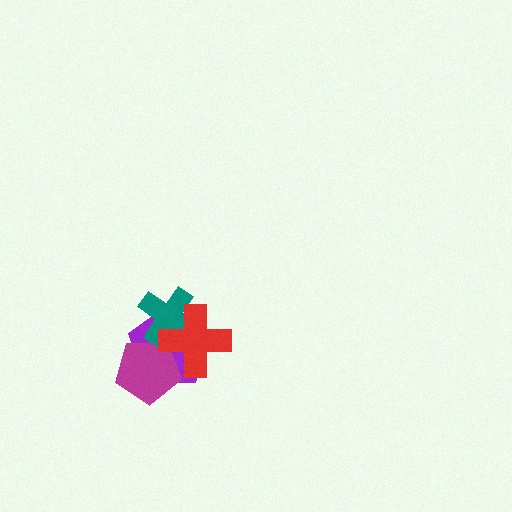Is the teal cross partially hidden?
Yes, it is partially covered by another shape.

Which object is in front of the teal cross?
The red cross is in front of the teal cross.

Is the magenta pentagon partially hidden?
Yes, it is partially covered by another shape.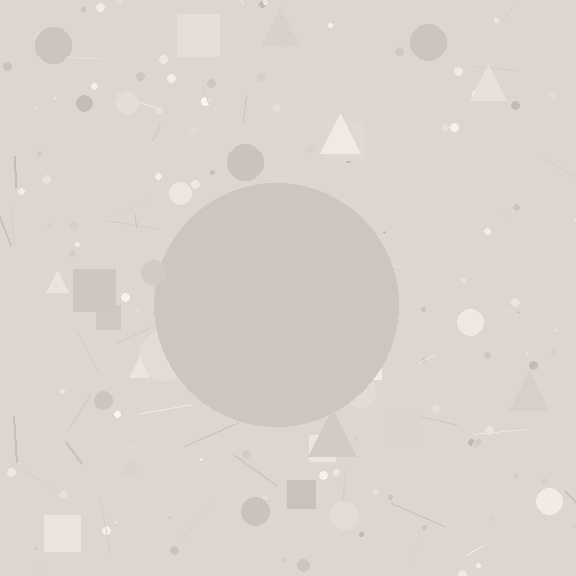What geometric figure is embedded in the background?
A circle is embedded in the background.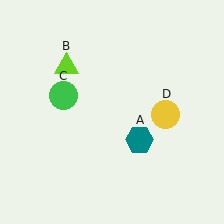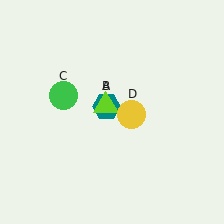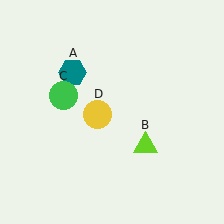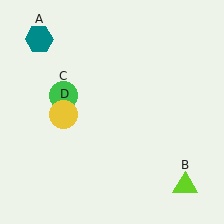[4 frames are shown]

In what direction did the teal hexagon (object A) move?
The teal hexagon (object A) moved up and to the left.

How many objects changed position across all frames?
3 objects changed position: teal hexagon (object A), lime triangle (object B), yellow circle (object D).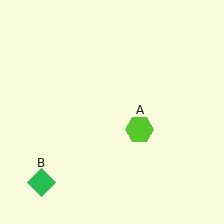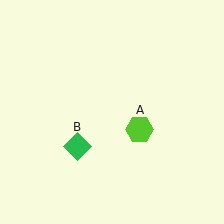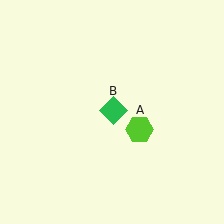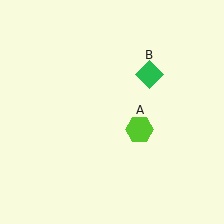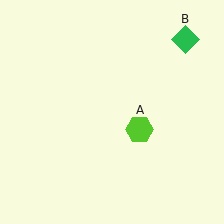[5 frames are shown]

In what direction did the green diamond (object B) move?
The green diamond (object B) moved up and to the right.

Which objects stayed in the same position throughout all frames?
Lime hexagon (object A) remained stationary.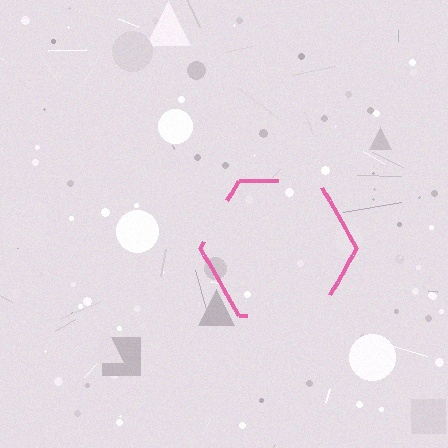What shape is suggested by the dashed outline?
The dashed outline suggests a hexagon.